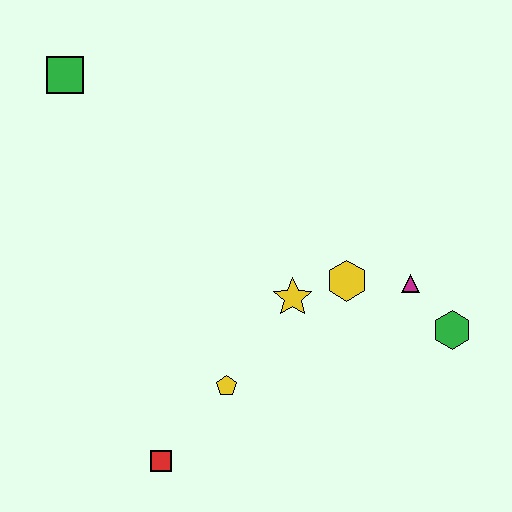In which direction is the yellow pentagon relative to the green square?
The yellow pentagon is below the green square.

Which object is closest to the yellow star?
The yellow hexagon is closest to the yellow star.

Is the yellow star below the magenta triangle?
Yes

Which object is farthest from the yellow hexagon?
The green square is farthest from the yellow hexagon.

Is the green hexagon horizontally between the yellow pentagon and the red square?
No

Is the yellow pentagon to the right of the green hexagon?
No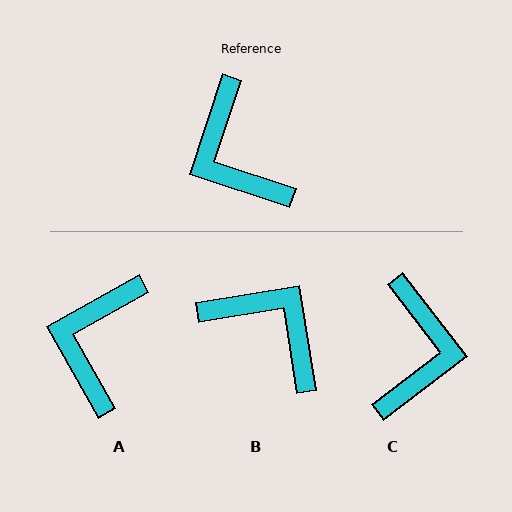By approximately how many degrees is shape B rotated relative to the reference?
Approximately 152 degrees clockwise.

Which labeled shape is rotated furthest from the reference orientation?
B, about 152 degrees away.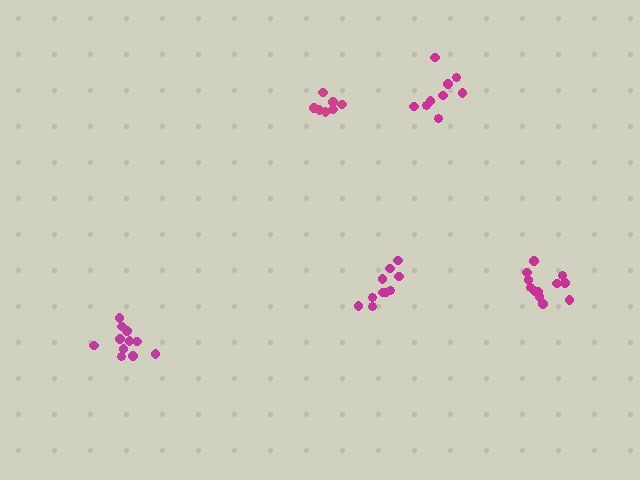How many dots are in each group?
Group 1: 11 dots, Group 2: 10 dots, Group 3: 7 dots, Group 4: 12 dots, Group 5: 9 dots (49 total).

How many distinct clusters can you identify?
There are 5 distinct clusters.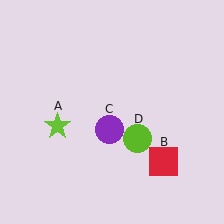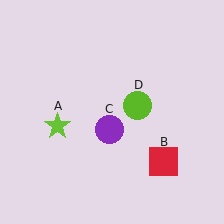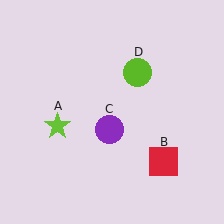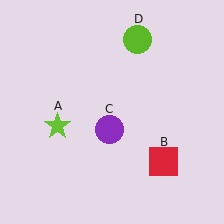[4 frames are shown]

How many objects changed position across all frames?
1 object changed position: lime circle (object D).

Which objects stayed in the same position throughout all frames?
Lime star (object A) and red square (object B) and purple circle (object C) remained stationary.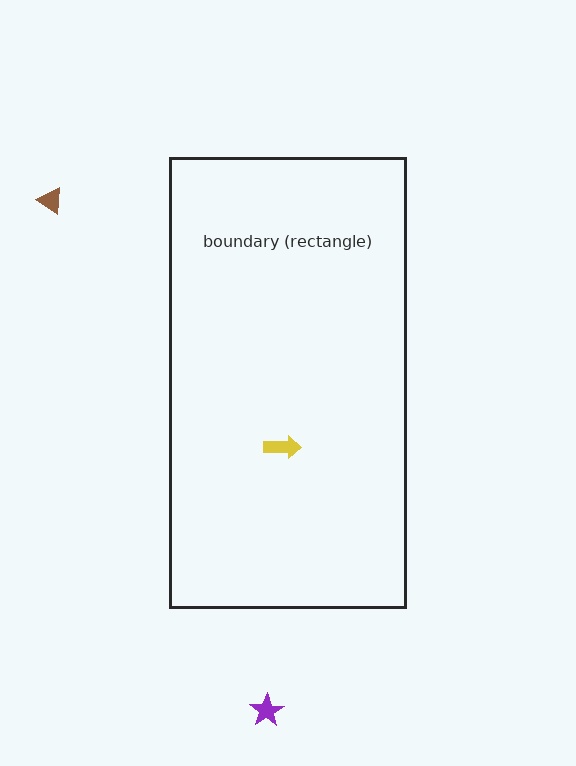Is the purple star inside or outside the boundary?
Outside.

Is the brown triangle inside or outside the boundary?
Outside.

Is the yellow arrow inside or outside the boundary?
Inside.